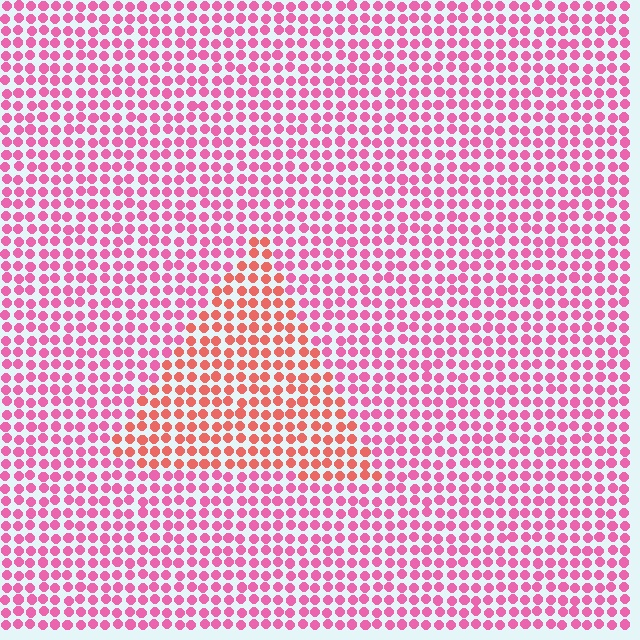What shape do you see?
I see a triangle.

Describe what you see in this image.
The image is filled with small pink elements in a uniform arrangement. A triangle-shaped region is visible where the elements are tinted to a slightly different hue, forming a subtle color boundary.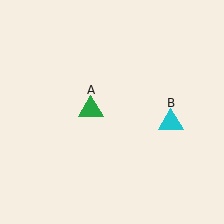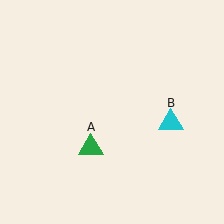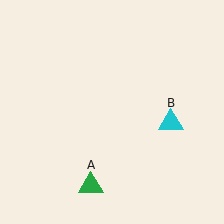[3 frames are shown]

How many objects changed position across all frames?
1 object changed position: green triangle (object A).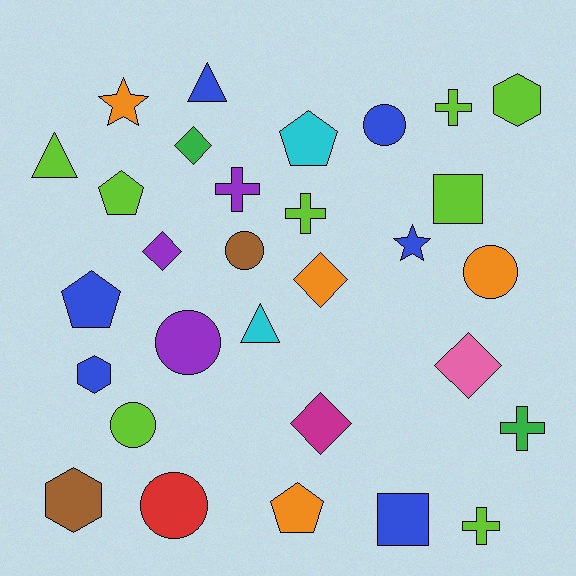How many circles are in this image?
There are 6 circles.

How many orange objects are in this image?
There are 4 orange objects.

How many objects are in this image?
There are 30 objects.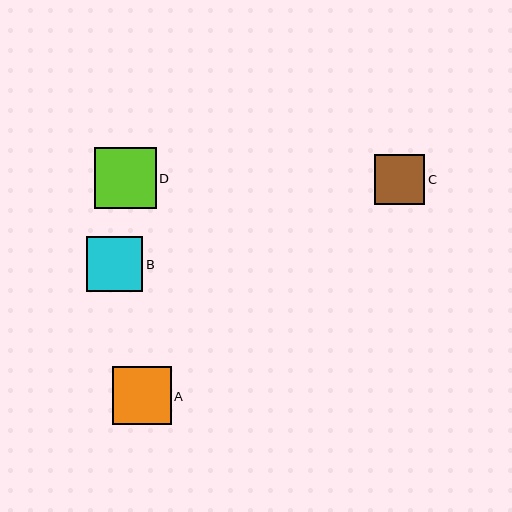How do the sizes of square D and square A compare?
Square D and square A are approximately the same size.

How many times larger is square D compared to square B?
Square D is approximately 1.1 times the size of square B.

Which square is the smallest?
Square C is the smallest with a size of approximately 50 pixels.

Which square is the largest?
Square D is the largest with a size of approximately 62 pixels.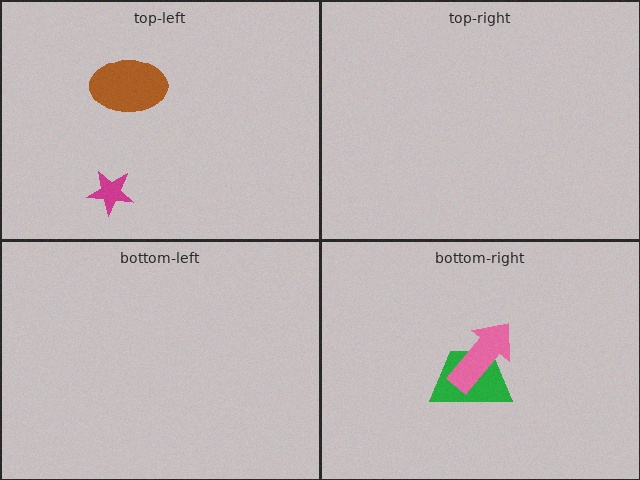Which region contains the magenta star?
The top-left region.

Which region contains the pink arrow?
The bottom-right region.